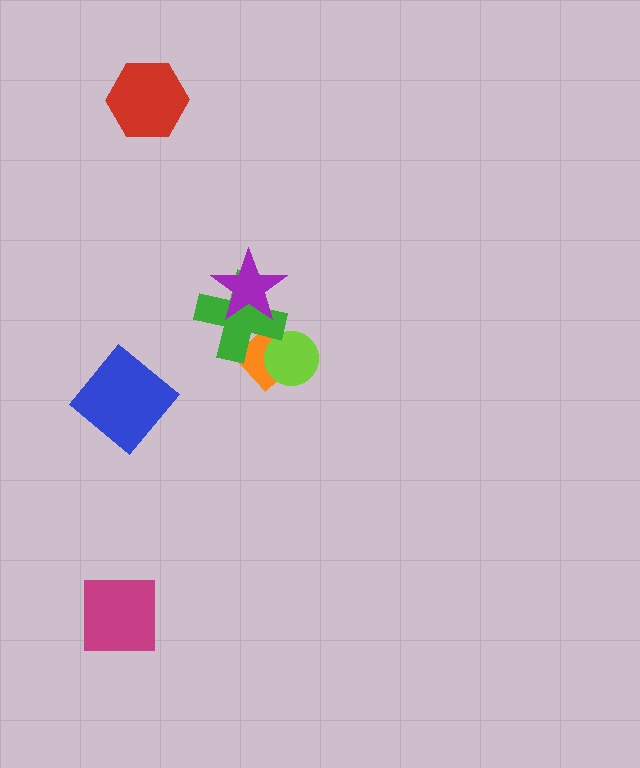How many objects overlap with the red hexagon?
0 objects overlap with the red hexagon.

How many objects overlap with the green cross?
2 objects overlap with the green cross.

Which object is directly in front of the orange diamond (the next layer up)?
The lime circle is directly in front of the orange diamond.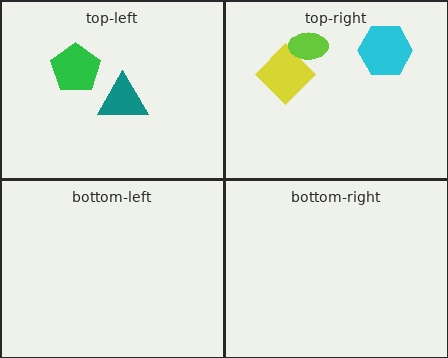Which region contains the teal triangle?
The top-left region.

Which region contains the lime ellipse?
The top-right region.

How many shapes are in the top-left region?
2.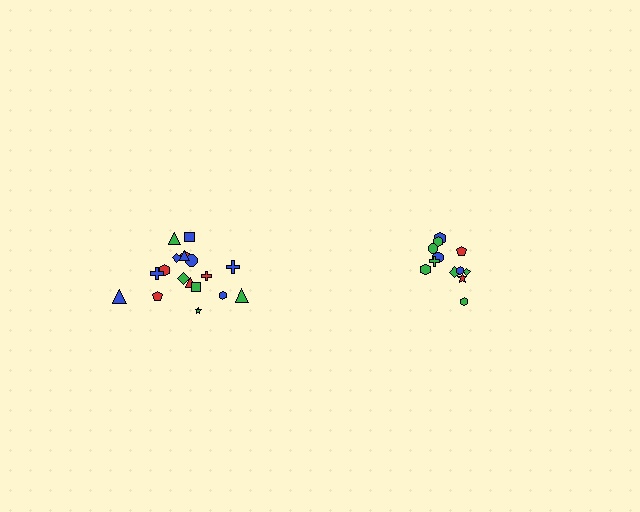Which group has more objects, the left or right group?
The left group.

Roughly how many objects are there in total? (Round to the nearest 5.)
Roughly 30 objects in total.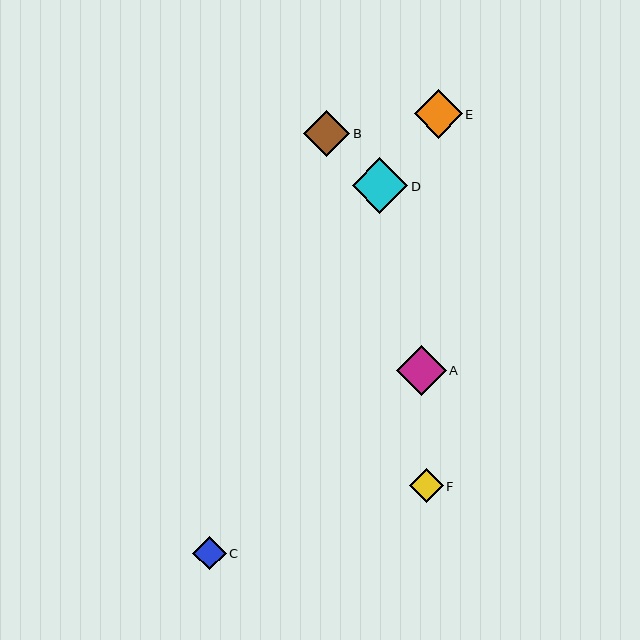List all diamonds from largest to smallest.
From largest to smallest: D, A, E, B, F, C.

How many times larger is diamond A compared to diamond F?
Diamond A is approximately 1.5 times the size of diamond F.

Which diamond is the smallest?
Diamond C is the smallest with a size of approximately 33 pixels.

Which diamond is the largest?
Diamond D is the largest with a size of approximately 56 pixels.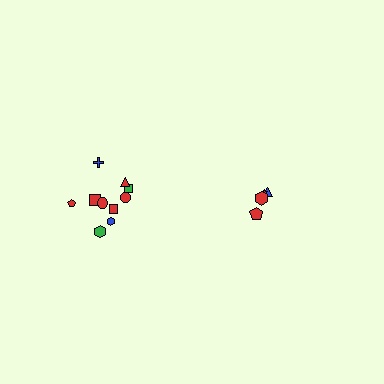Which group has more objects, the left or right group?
The left group.